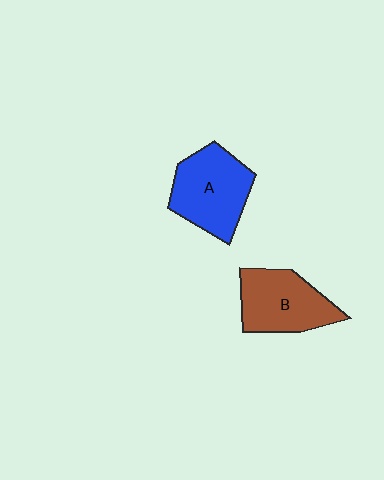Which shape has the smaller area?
Shape B (brown).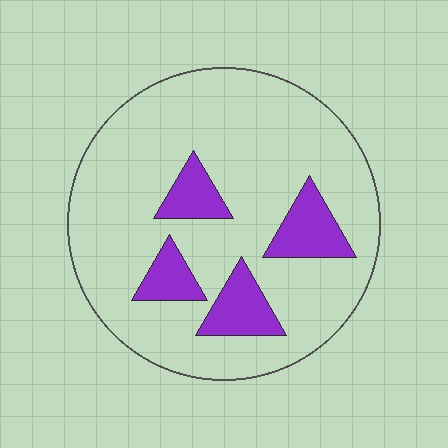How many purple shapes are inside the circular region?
4.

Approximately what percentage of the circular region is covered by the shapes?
Approximately 15%.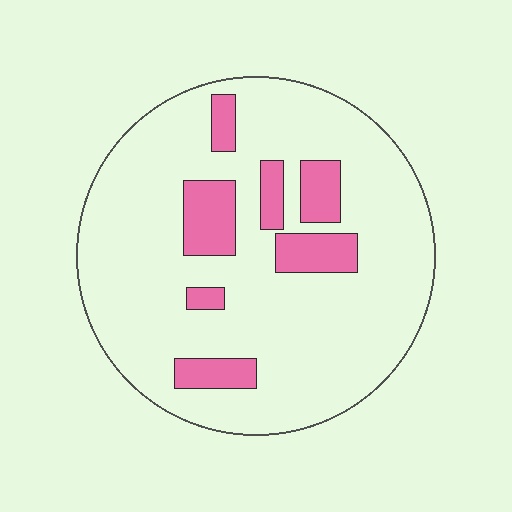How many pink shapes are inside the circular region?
7.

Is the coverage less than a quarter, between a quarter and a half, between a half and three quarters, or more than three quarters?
Less than a quarter.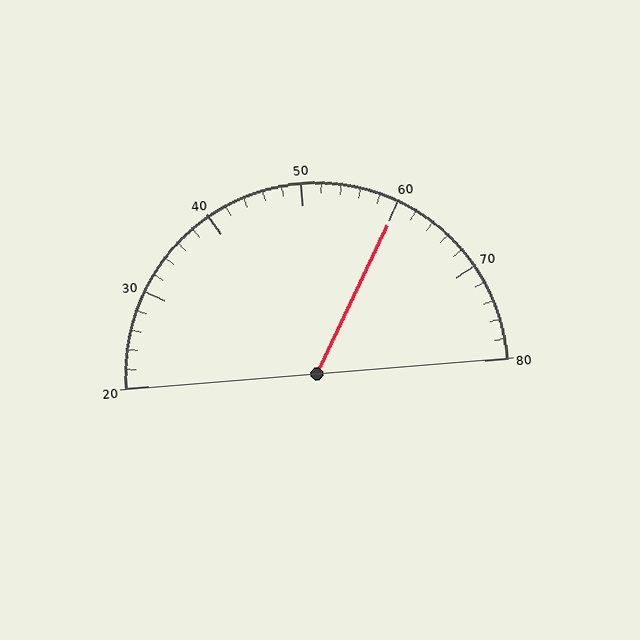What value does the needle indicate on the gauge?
The needle indicates approximately 60.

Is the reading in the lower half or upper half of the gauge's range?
The reading is in the upper half of the range (20 to 80).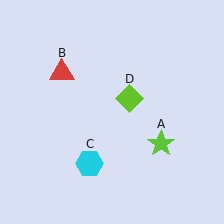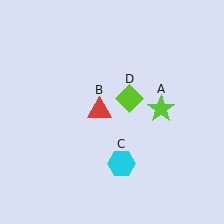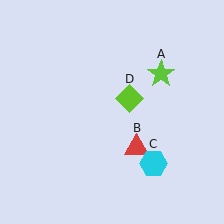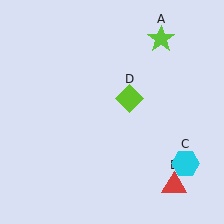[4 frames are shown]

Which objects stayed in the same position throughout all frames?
Lime diamond (object D) remained stationary.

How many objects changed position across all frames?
3 objects changed position: lime star (object A), red triangle (object B), cyan hexagon (object C).